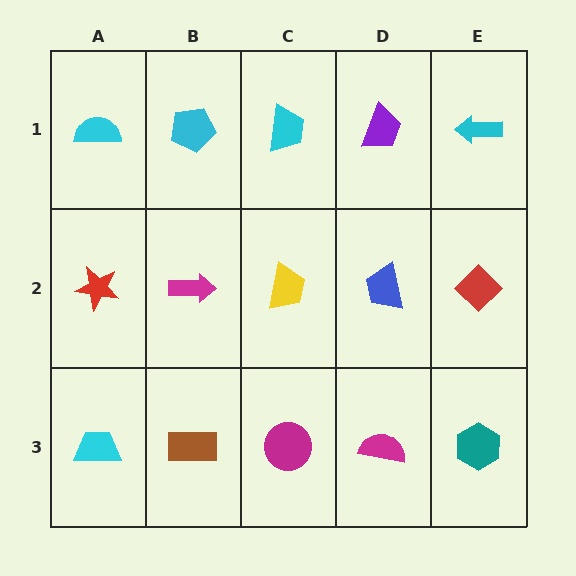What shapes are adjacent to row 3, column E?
A red diamond (row 2, column E), a magenta semicircle (row 3, column D).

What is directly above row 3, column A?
A red star.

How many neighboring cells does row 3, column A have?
2.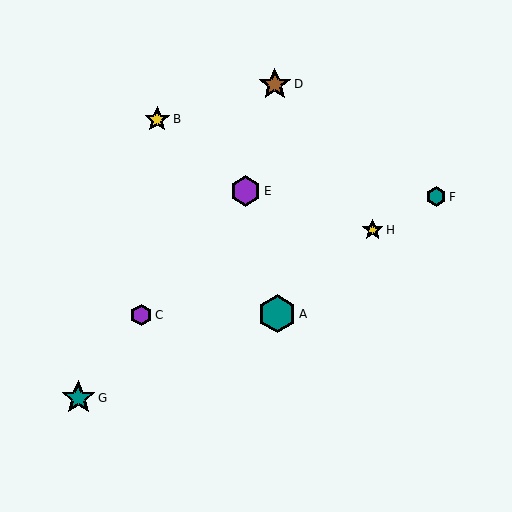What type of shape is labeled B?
Shape B is a yellow star.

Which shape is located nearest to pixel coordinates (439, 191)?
The teal hexagon (labeled F) at (436, 197) is nearest to that location.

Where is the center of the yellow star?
The center of the yellow star is at (373, 230).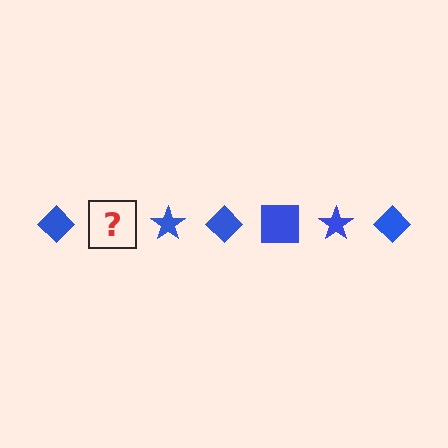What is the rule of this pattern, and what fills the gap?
The rule is that the pattern cycles through diamond, square, star shapes in blue. The gap should be filled with a blue square.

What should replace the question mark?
The question mark should be replaced with a blue square.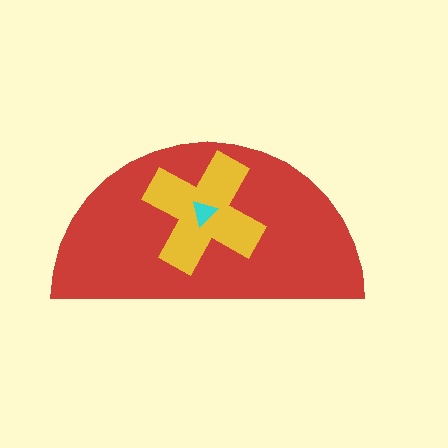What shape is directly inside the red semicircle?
The yellow cross.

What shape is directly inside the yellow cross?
The cyan triangle.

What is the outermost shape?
The red semicircle.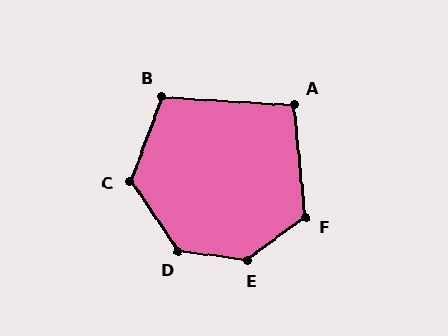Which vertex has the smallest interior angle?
A, at approximately 99 degrees.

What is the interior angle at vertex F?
Approximately 121 degrees (obtuse).